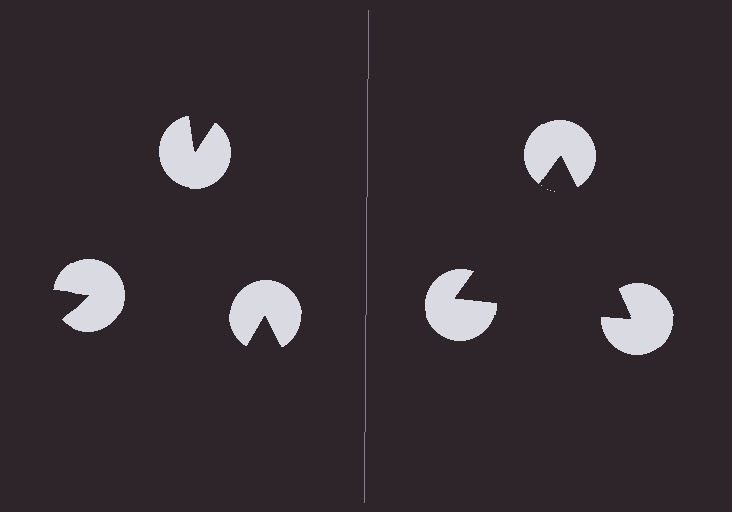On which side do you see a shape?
An illusory triangle appears on the right side. On the left side the wedge cuts are rotated, so no coherent shape forms.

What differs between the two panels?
The pac-man discs are positioned identically on both sides; only the wedge orientations differ. On the right they align to a triangle; on the left they are misaligned.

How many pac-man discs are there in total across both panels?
6 — 3 on each side.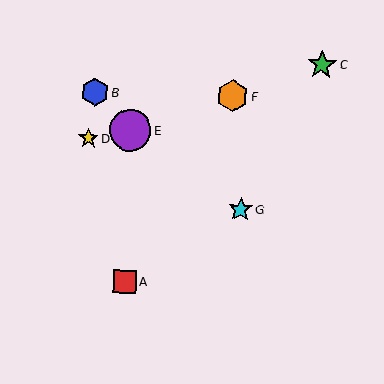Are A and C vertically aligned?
No, A is at x≈125 and C is at x≈322.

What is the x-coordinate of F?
Object F is at x≈232.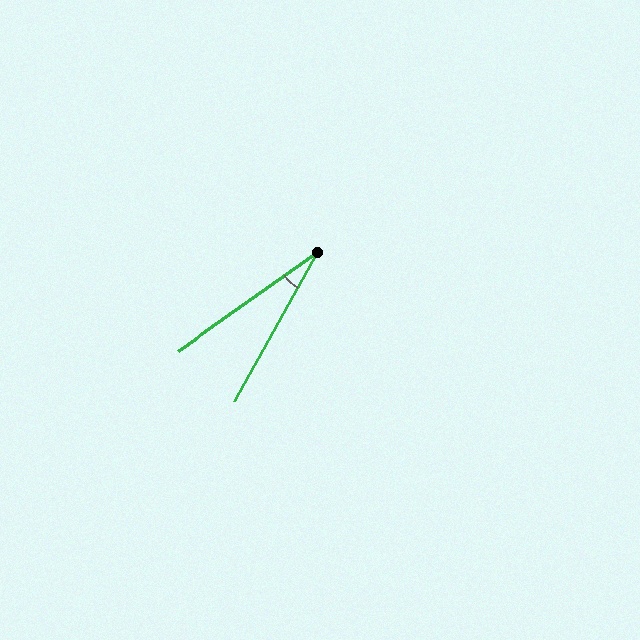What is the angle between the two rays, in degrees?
Approximately 26 degrees.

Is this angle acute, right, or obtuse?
It is acute.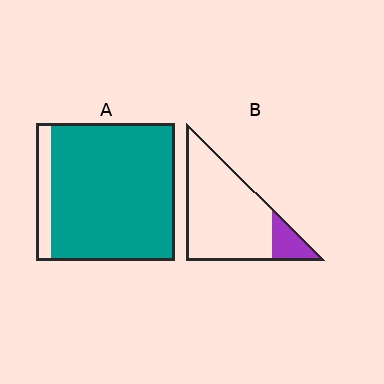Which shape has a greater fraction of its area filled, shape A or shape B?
Shape A.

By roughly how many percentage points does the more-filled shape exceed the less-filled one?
By roughly 75 percentage points (A over B).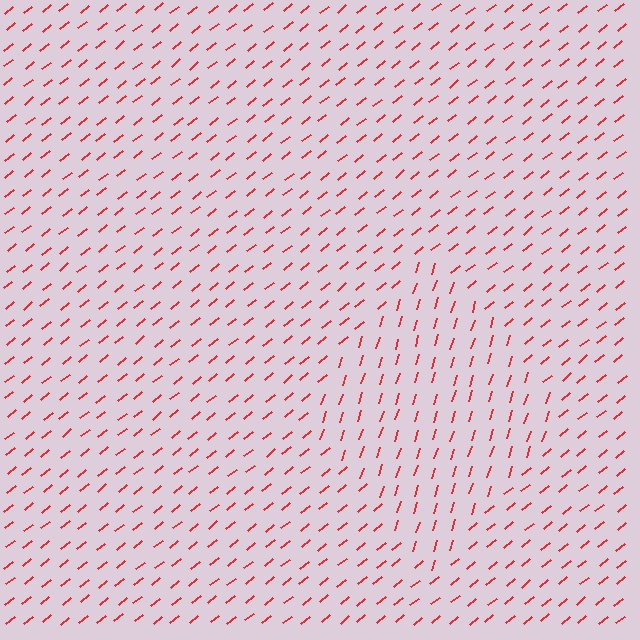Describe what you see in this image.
The image is filled with small red line segments. A diamond region in the image has lines oriented differently from the surrounding lines, creating a visible texture boundary.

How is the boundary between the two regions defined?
The boundary is defined purely by a change in line orientation (approximately 34 degrees difference). All lines are the same color and thickness.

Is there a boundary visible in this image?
Yes, there is a texture boundary formed by a change in line orientation.